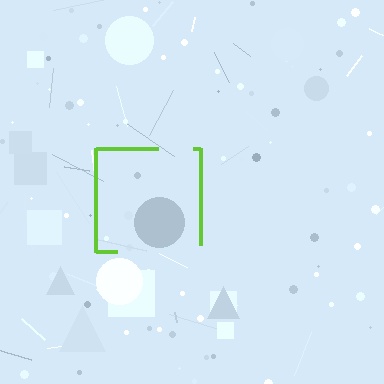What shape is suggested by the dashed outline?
The dashed outline suggests a square.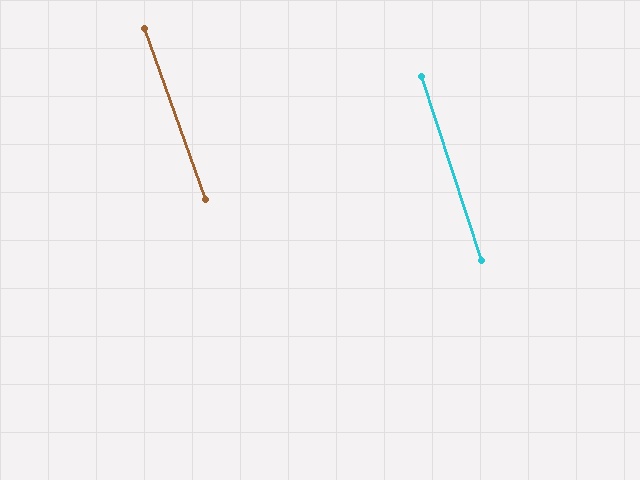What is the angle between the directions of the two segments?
Approximately 1 degree.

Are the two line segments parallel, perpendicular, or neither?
Parallel — their directions differ by only 1.3°.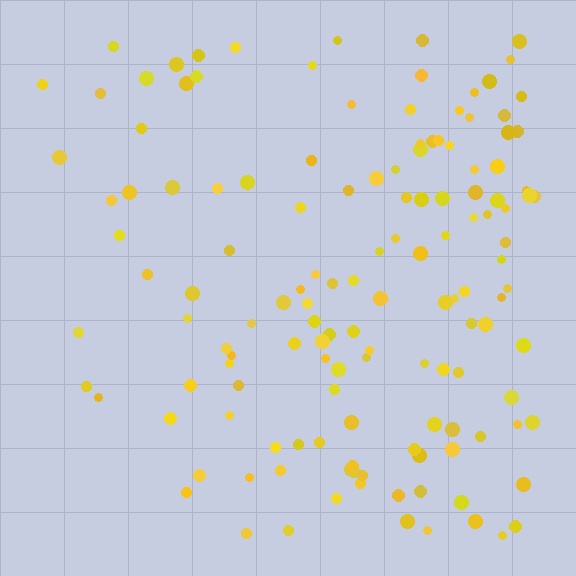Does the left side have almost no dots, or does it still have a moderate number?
Still a moderate number, just noticeably fewer than the right.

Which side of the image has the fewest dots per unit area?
The left.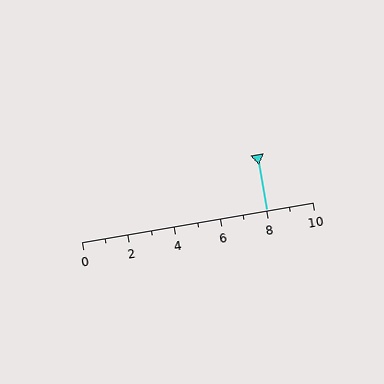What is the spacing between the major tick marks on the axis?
The major ticks are spaced 2 apart.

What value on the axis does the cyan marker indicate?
The marker indicates approximately 8.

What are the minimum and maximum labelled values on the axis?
The axis runs from 0 to 10.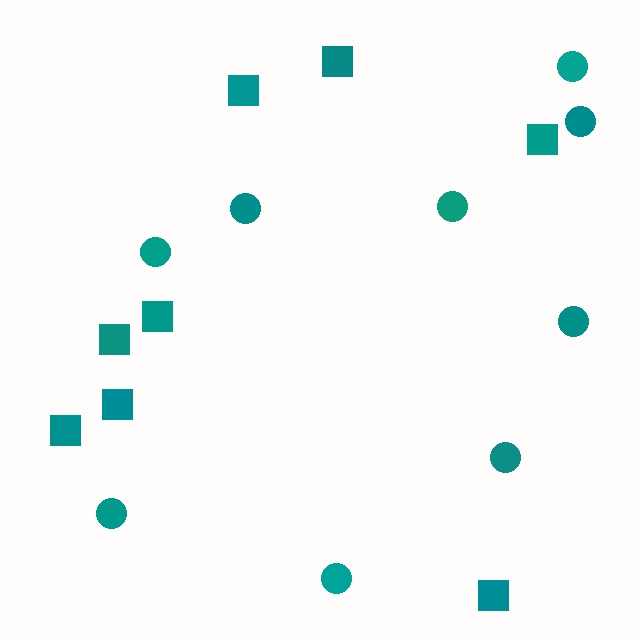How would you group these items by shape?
There are 2 groups: one group of circles (9) and one group of squares (8).